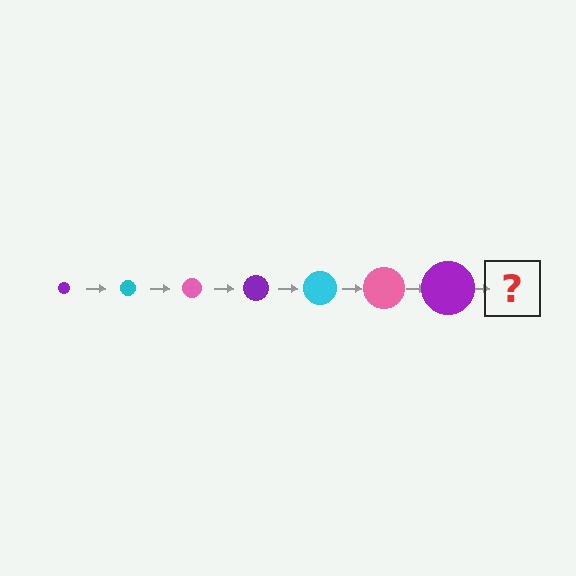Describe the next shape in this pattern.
It should be a cyan circle, larger than the previous one.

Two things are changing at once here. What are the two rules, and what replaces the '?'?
The two rules are that the circle grows larger each step and the color cycles through purple, cyan, and pink. The '?' should be a cyan circle, larger than the previous one.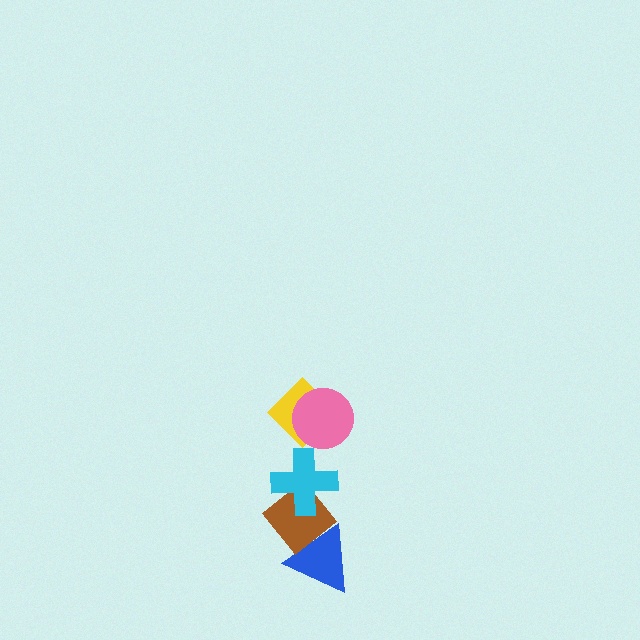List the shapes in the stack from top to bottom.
From top to bottom: the pink circle, the yellow diamond, the cyan cross, the brown diamond, the blue triangle.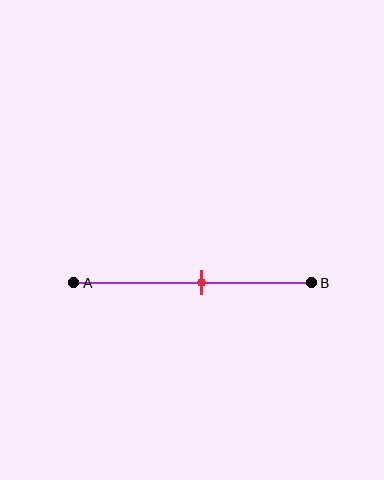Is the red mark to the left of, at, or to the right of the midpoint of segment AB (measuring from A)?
The red mark is to the right of the midpoint of segment AB.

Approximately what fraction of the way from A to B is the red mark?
The red mark is approximately 55% of the way from A to B.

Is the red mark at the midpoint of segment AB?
No, the mark is at about 55% from A, not at the 50% midpoint.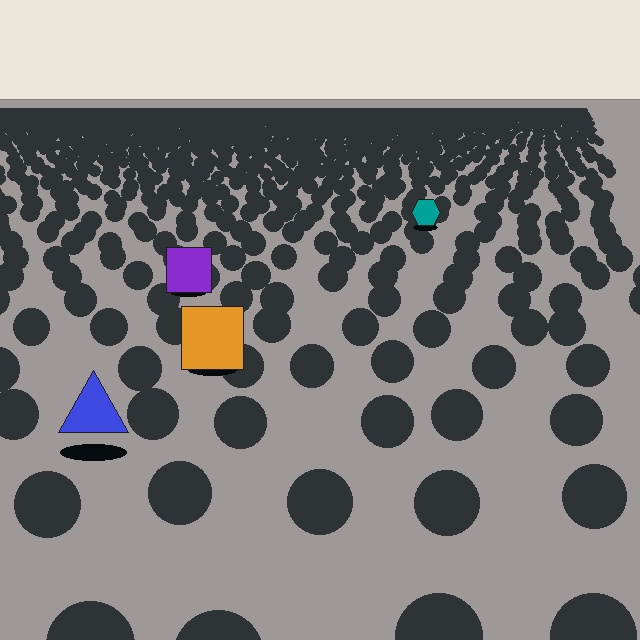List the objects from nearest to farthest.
From nearest to farthest: the blue triangle, the orange square, the purple square, the teal hexagon.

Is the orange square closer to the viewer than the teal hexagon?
Yes. The orange square is closer — you can tell from the texture gradient: the ground texture is coarser near it.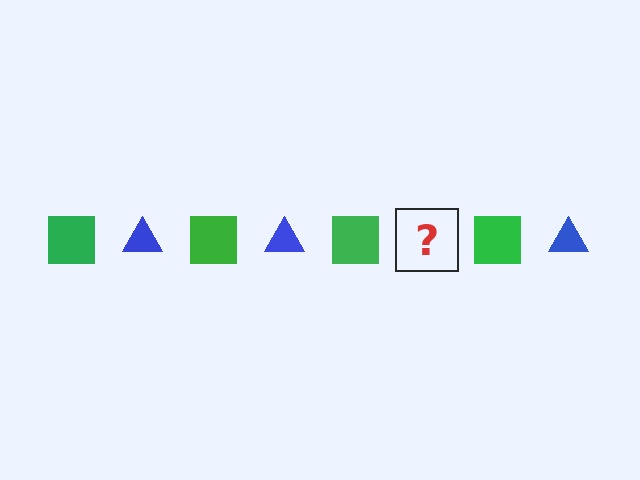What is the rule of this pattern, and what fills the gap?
The rule is that the pattern alternates between green square and blue triangle. The gap should be filled with a blue triangle.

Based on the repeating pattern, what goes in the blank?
The blank should be a blue triangle.